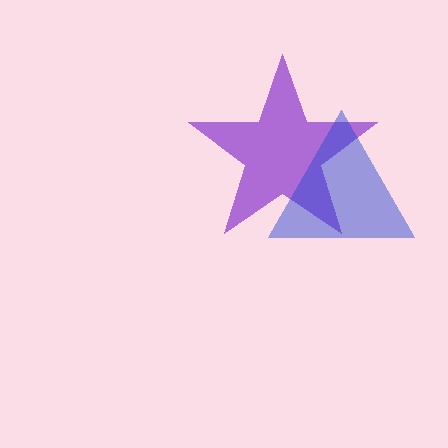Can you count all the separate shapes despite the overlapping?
Yes, there are 2 separate shapes.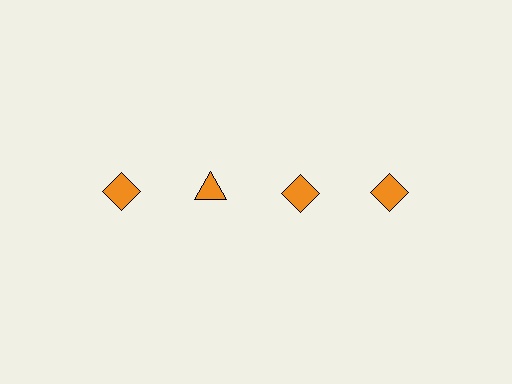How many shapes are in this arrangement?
There are 4 shapes arranged in a grid pattern.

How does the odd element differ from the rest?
It has a different shape: triangle instead of diamond.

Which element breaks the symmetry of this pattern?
The orange triangle in the top row, second from left column breaks the symmetry. All other shapes are orange diamonds.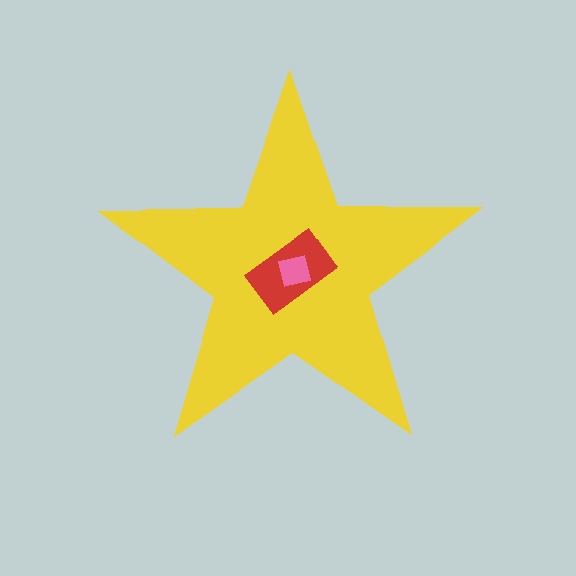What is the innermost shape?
The pink square.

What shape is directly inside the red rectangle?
The pink square.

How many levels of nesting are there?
3.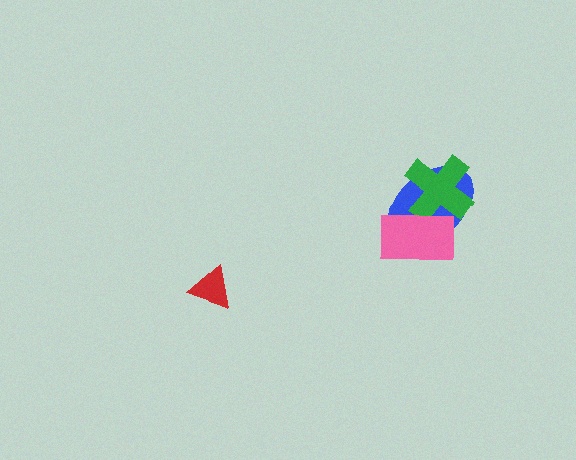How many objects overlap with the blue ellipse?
2 objects overlap with the blue ellipse.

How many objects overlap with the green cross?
2 objects overlap with the green cross.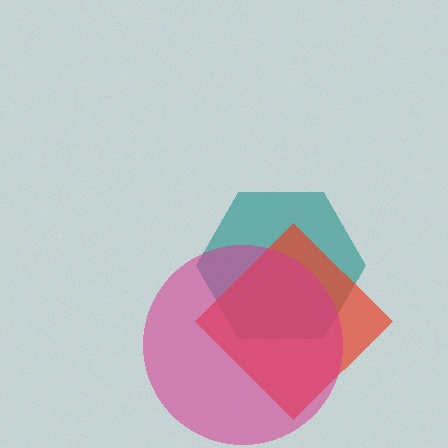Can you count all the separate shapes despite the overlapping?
Yes, there are 3 separate shapes.